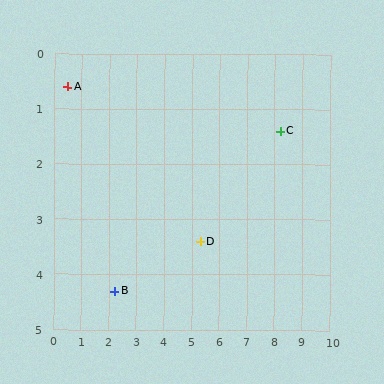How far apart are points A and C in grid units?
Points A and C are about 7.7 grid units apart.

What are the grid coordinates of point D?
Point D is at approximately (5.3, 3.4).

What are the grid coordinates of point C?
Point C is at approximately (8.2, 1.4).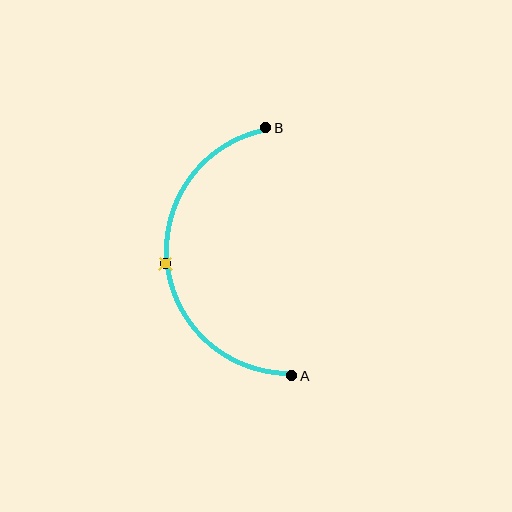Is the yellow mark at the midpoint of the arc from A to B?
Yes. The yellow mark lies on the arc at equal arc-length from both A and B — it is the arc midpoint.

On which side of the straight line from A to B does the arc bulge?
The arc bulges to the left of the straight line connecting A and B.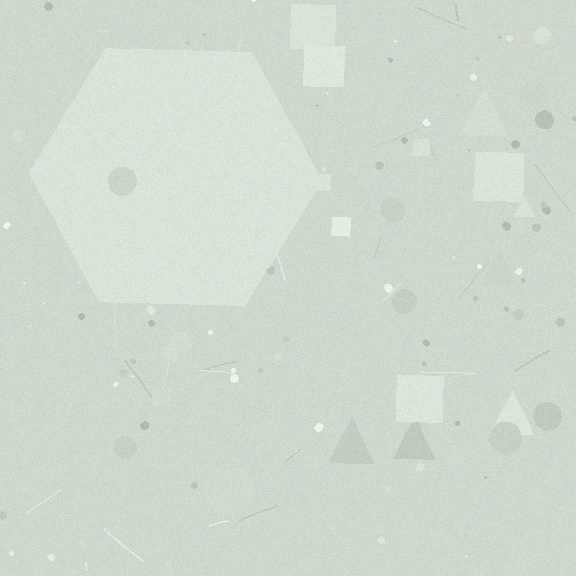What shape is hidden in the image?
A hexagon is hidden in the image.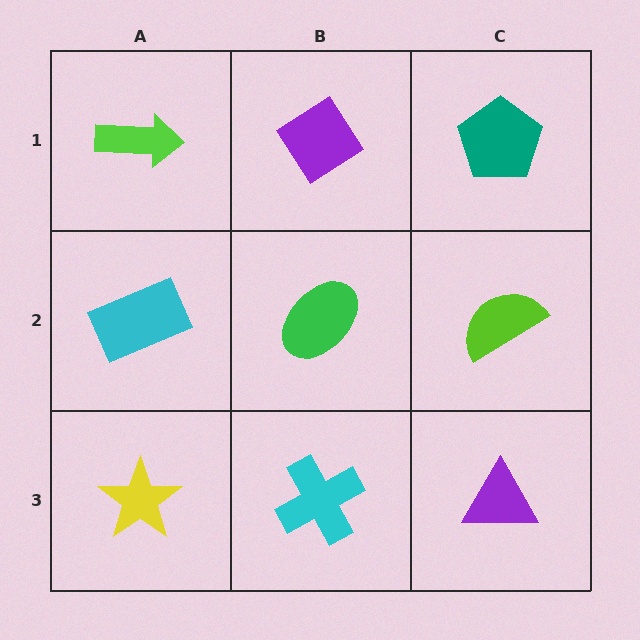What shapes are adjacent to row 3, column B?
A green ellipse (row 2, column B), a yellow star (row 3, column A), a purple triangle (row 3, column C).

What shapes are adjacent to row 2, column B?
A purple diamond (row 1, column B), a cyan cross (row 3, column B), a cyan rectangle (row 2, column A), a lime semicircle (row 2, column C).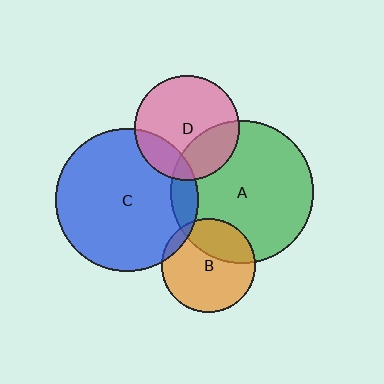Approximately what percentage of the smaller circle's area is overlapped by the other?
Approximately 10%.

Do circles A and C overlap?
Yes.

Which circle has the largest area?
Circle C (blue).